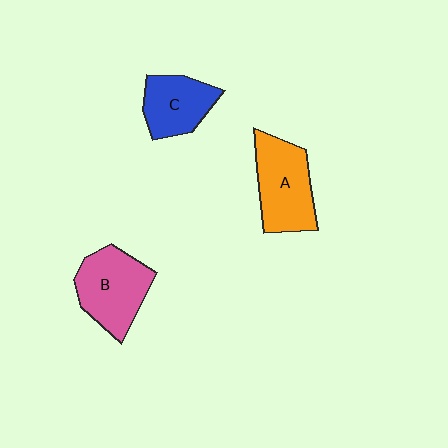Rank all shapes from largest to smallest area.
From largest to smallest: B (pink), A (orange), C (blue).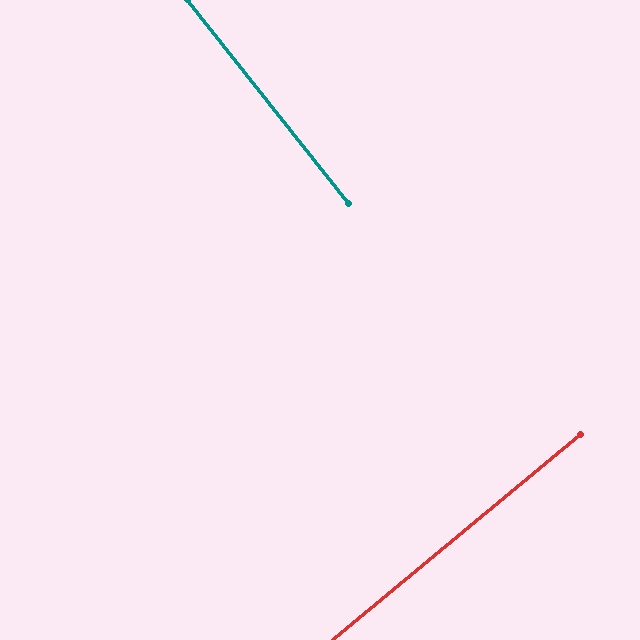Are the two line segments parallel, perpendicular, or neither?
Perpendicular — they meet at approximately 88°.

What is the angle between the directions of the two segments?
Approximately 88 degrees.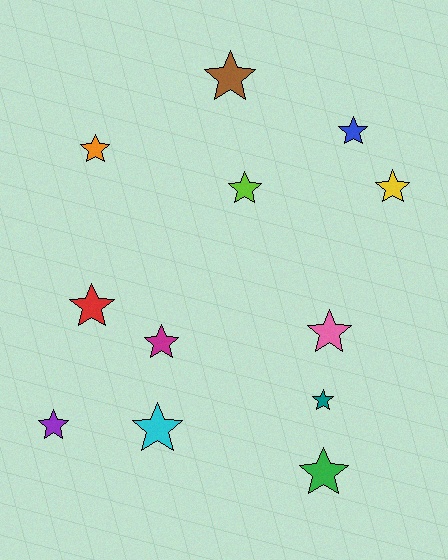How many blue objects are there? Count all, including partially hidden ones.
There is 1 blue object.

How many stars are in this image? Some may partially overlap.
There are 12 stars.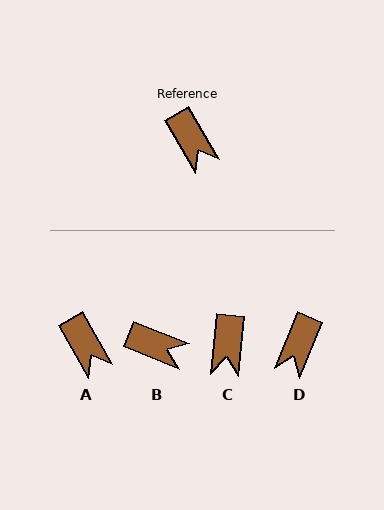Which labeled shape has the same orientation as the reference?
A.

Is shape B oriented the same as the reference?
No, it is off by about 38 degrees.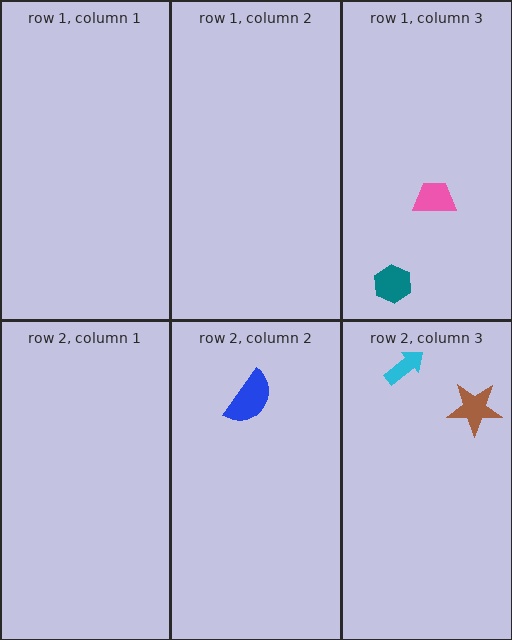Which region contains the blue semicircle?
The row 2, column 2 region.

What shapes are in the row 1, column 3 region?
The teal hexagon, the pink trapezoid.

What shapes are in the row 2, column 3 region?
The cyan arrow, the brown star.